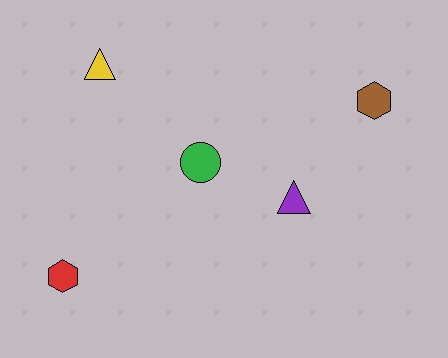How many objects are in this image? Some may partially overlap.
There are 5 objects.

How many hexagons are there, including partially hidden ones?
There are 2 hexagons.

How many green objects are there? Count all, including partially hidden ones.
There is 1 green object.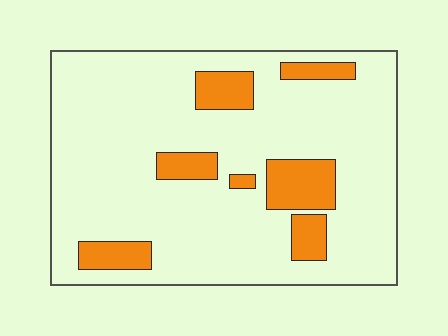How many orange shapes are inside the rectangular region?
7.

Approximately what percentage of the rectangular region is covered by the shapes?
Approximately 15%.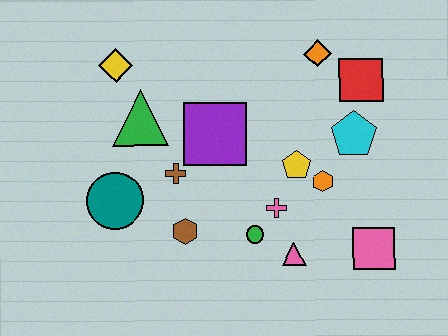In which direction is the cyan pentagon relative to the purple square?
The cyan pentagon is to the right of the purple square.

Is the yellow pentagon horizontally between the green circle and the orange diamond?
Yes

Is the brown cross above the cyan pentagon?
No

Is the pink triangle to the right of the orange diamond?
No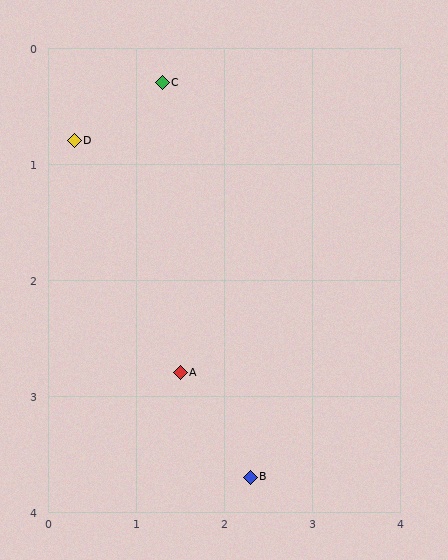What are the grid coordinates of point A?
Point A is at approximately (1.5, 2.8).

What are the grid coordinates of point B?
Point B is at approximately (2.3, 3.7).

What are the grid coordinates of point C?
Point C is at approximately (1.3, 0.3).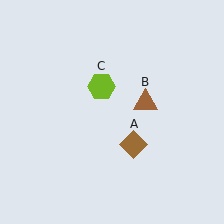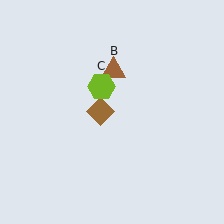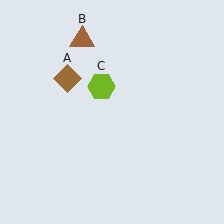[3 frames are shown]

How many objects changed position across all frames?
2 objects changed position: brown diamond (object A), brown triangle (object B).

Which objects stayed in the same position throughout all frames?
Lime hexagon (object C) remained stationary.